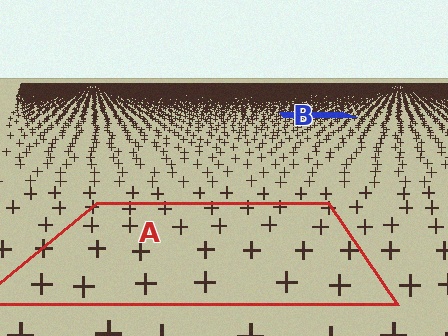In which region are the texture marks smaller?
The texture marks are smaller in region B, because it is farther away.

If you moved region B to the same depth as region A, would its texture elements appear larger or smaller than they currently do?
They would appear larger. At a closer depth, the same texture elements are projected at a bigger on-screen size.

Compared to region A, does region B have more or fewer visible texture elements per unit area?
Region B has more texture elements per unit area — they are packed more densely because it is farther away.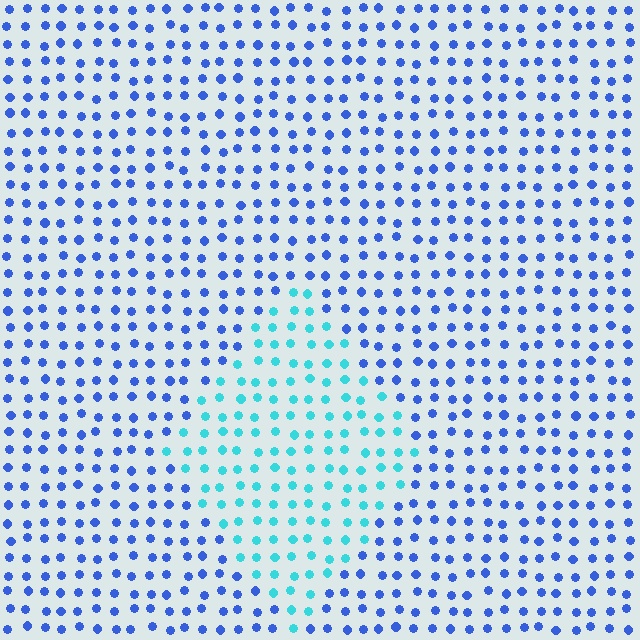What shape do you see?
I see a diamond.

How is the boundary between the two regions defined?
The boundary is defined purely by a slight shift in hue (about 44 degrees). Spacing, size, and orientation are identical on both sides.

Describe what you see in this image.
The image is filled with small blue elements in a uniform arrangement. A diamond-shaped region is visible where the elements are tinted to a slightly different hue, forming a subtle color boundary.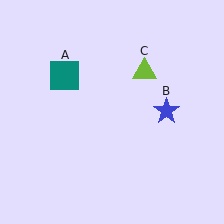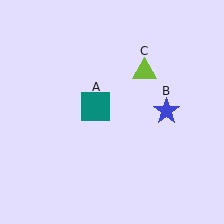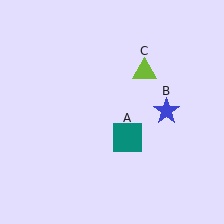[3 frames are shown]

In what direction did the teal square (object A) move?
The teal square (object A) moved down and to the right.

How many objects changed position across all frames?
1 object changed position: teal square (object A).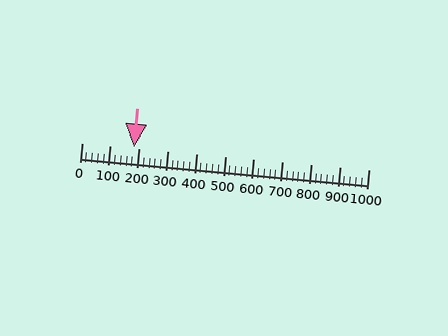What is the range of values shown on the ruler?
The ruler shows values from 0 to 1000.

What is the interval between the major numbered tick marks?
The major tick marks are spaced 100 units apart.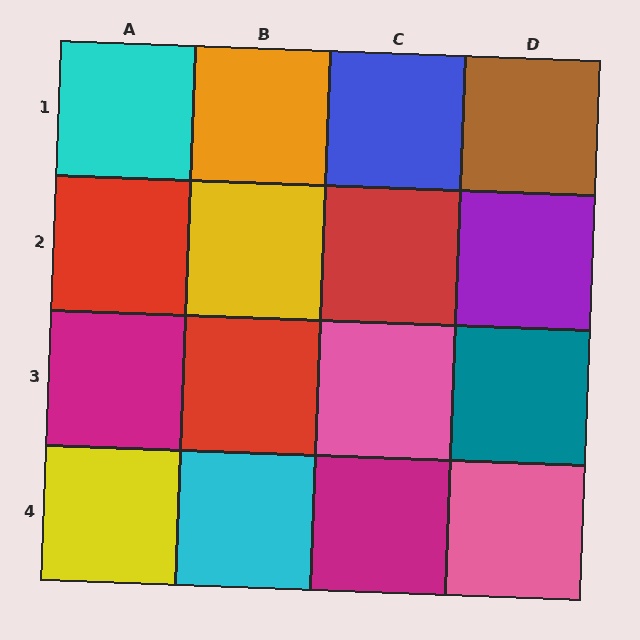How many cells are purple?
1 cell is purple.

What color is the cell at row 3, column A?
Magenta.